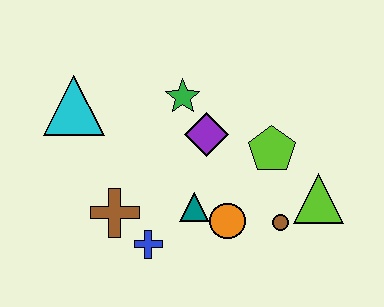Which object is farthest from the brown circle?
The cyan triangle is farthest from the brown circle.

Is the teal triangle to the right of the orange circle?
No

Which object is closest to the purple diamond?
The green star is closest to the purple diamond.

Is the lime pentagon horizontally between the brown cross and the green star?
No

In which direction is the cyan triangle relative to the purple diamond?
The cyan triangle is to the left of the purple diamond.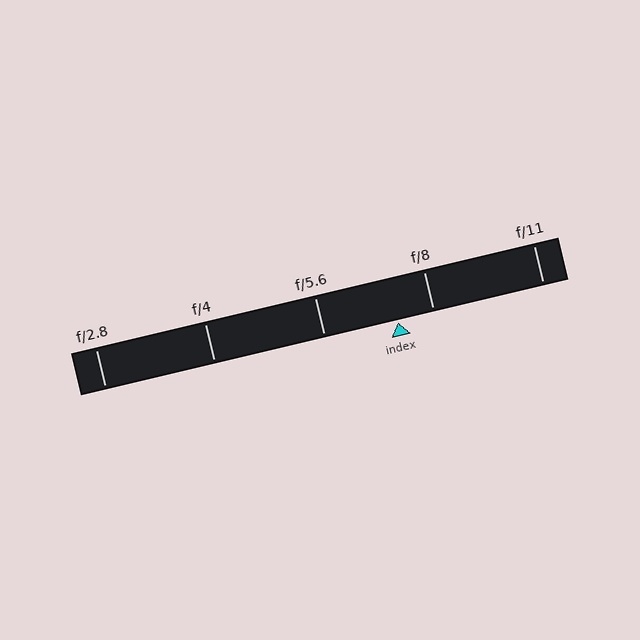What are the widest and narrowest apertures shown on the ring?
The widest aperture shown is f/2.8 and the narrowest is f/11.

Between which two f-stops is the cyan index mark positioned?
The index mark is between f/5.6 and f/8.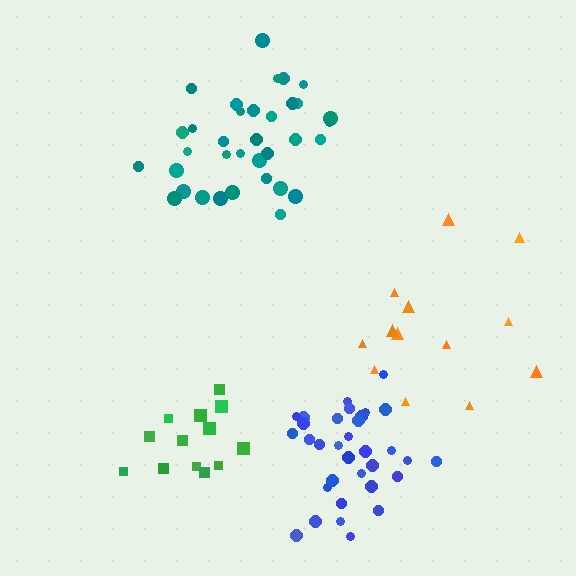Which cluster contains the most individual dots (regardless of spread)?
Teal (35).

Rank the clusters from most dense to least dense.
blue, green, teal, orange.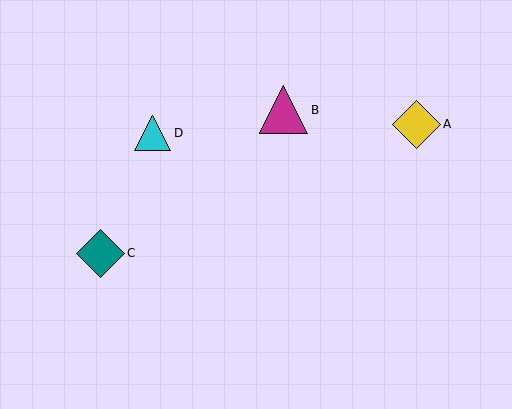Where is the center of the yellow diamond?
The center of the yellow diamond is at (416, 124).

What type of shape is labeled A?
Shape A is a yellow diamond.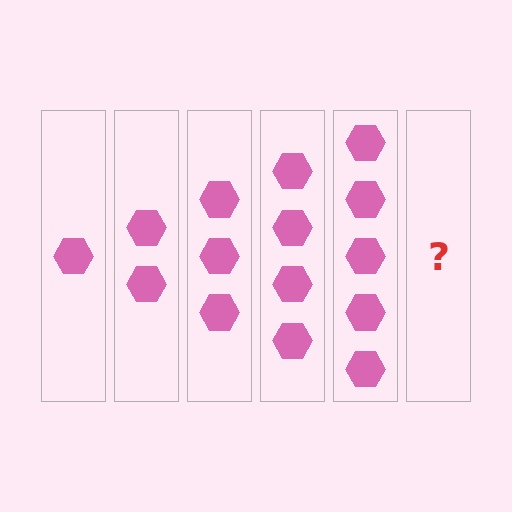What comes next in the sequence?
The next element should be 6 hexagons.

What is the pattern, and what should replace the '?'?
The pattern is that each step adds one more hexagon. The '?' should be 6 hexagons.